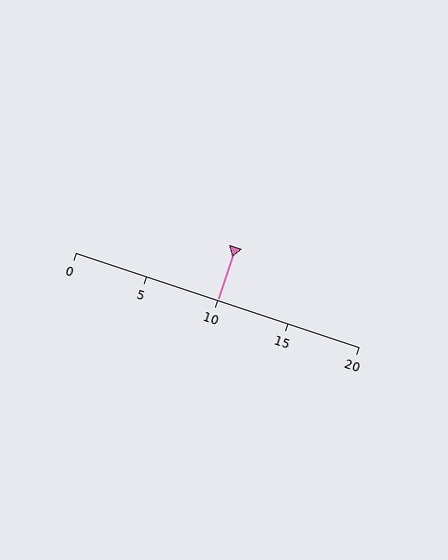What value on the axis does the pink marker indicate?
The marker indicates approximately 10.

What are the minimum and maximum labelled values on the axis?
The axis runs from 0 to 20.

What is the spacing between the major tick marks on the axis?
The major ticks are spaced 5 apart.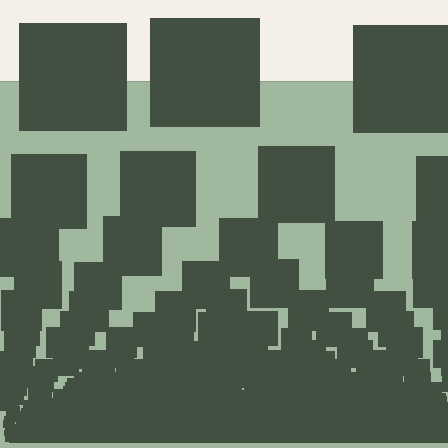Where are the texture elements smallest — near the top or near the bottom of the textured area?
Near the bottom.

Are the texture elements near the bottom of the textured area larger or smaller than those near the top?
Smaller. The gradient is inverted — elements near the bottom are smaller and denser.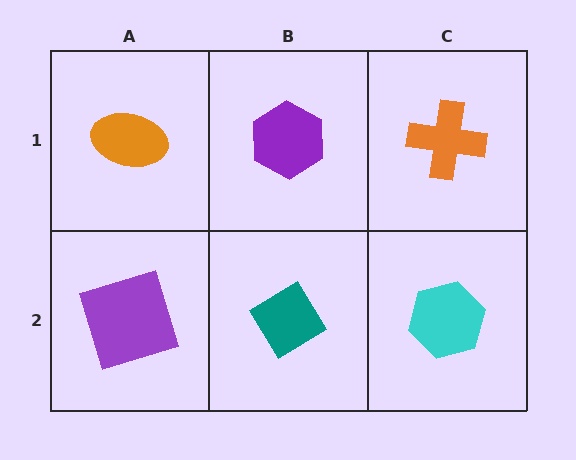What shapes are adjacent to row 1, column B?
A teal diamond (row 2, column B), an orange ellipse (row 1, column A), an orange cross (row 1, column C).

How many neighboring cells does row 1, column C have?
2.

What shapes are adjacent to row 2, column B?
A purple hexagon (row 1, column B), a purple square (row 2, column A), a cyan hexagon (row 2, column C).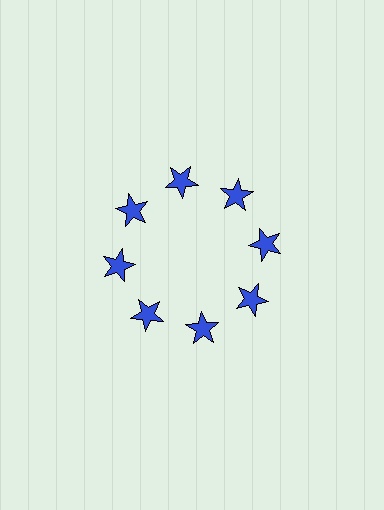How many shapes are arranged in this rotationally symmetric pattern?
There are 8 shapes, arranged in 8 groups of 1.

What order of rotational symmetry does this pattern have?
This pattern has 8-fold rotational symmetry.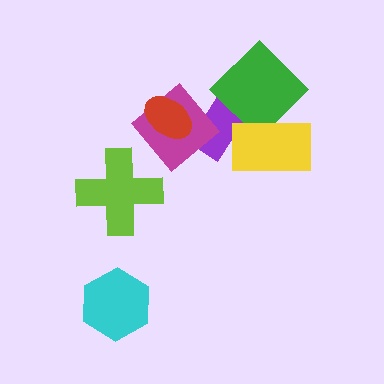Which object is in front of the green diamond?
The yellow rectangle is in front of the green diamond.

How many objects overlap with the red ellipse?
1 object overlaps with the red ellipse.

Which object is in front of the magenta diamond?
The red ellipse is in front of the magenta diamond.